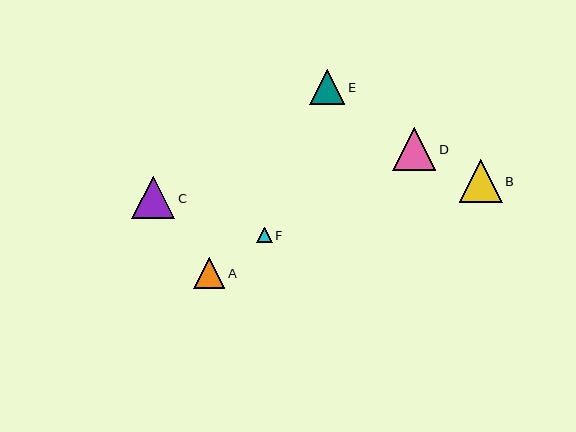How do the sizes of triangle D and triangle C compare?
Triangle D and triangle C are approximately the same size.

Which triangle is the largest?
Triangle B is the largest with a size of approximately 43 pixels.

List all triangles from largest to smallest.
From largest to smallest: B, D, C, E, A, F.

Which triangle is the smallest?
Triangle F is the smallest with a size of approximately 15 pixels.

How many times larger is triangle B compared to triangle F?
Triangle B is approximately 2.8 times the size of triangle F.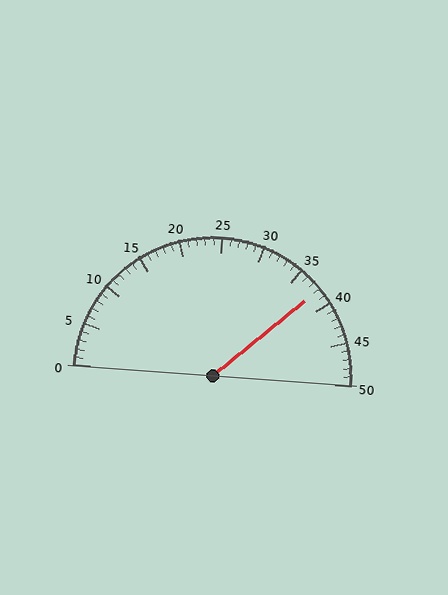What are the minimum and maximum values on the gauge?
The gauge ranges from 0 to 50.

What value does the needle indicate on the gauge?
The needle indicates approximately 38.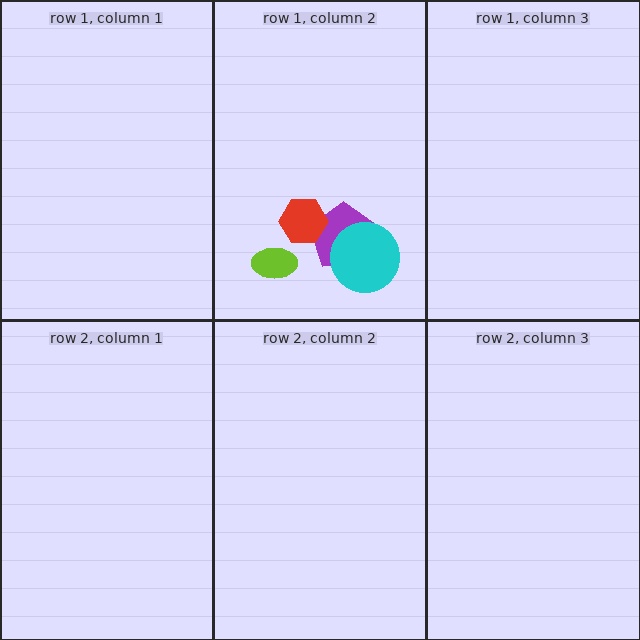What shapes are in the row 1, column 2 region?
The purple pentagon, the cyan circle, the lime ellipse, the red hexagon.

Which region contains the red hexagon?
The row 1, column 2 region.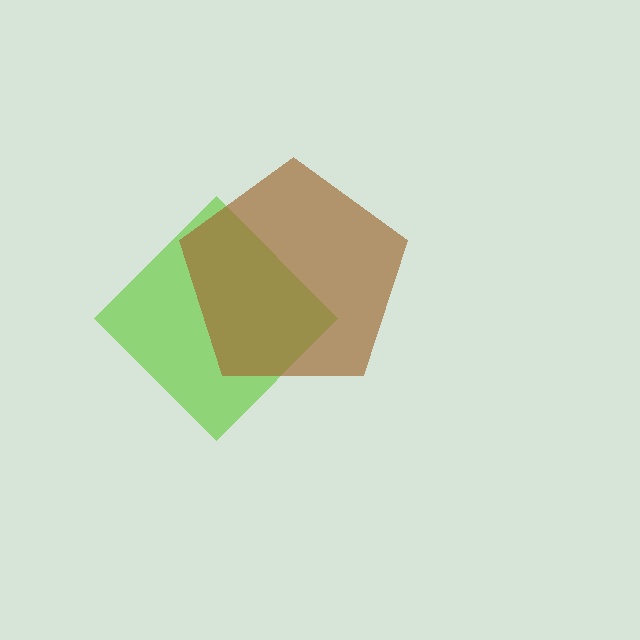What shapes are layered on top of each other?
The layered shapes are: a lime diamond, a brown pentagon.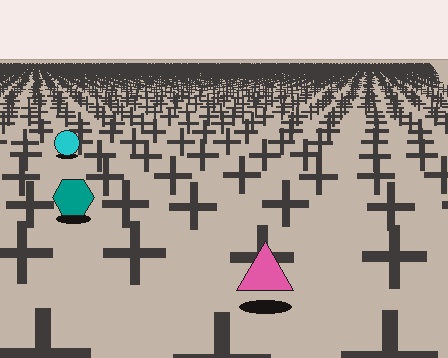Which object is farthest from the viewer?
The cyan circle is farthest from the viewer. It appears smaller and the ground texture around it is denser.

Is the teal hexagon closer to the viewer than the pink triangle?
No. The pink triangle is closer — you can tell from the texture gradient: the ground texture is coarser near it.